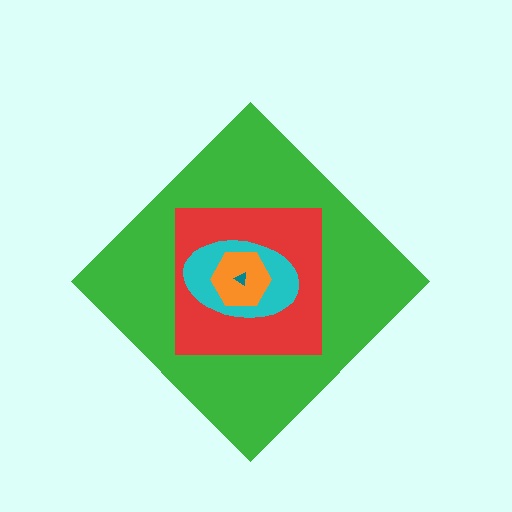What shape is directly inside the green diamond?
The red square.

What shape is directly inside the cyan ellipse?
The orange hexagon.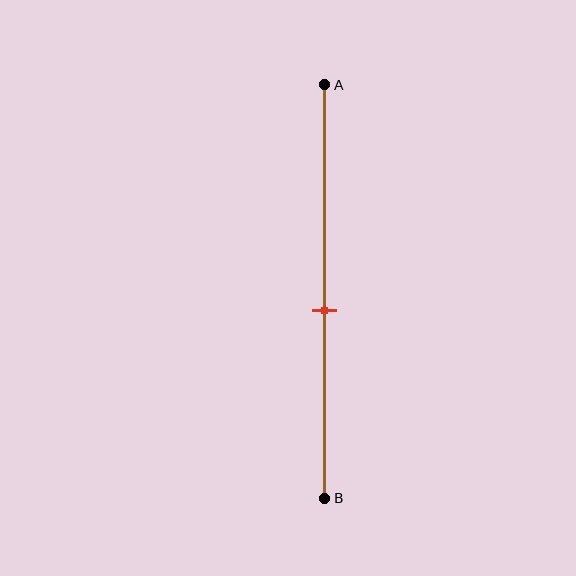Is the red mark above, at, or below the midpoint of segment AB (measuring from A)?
The red mark is below the midpoint of segment AB.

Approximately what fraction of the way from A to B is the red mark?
The red mark is approximately 55% of the way from A to B.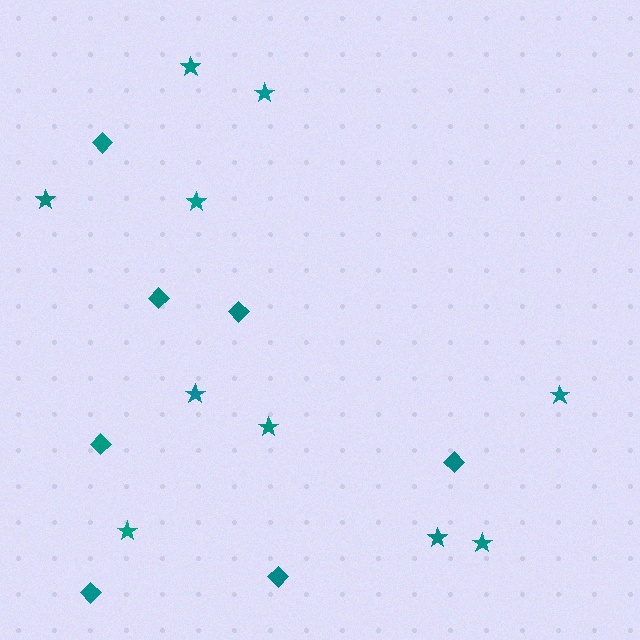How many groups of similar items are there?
There are 2 groups: one group of stars (10) and one group of diamonds (7).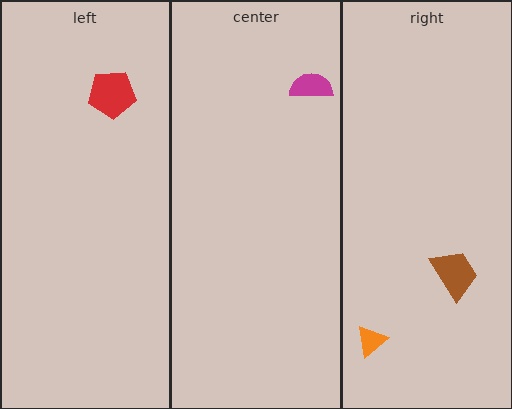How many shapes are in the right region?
2.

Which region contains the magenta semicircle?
The center region.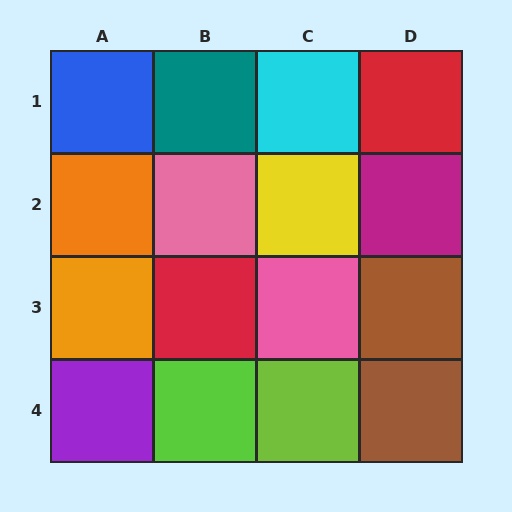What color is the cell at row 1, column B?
Teal.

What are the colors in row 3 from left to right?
Orange, red, pink, brown.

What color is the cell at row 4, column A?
Purple.